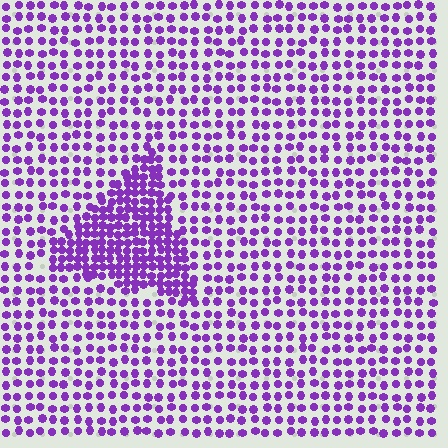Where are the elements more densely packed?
The elements are more densely packed inside the triangle boundary.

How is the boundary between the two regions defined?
The boundary is defined by a change in element density (approximately 2.1x ratio). All elements are the same color, size, and shape.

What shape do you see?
I see a triangle.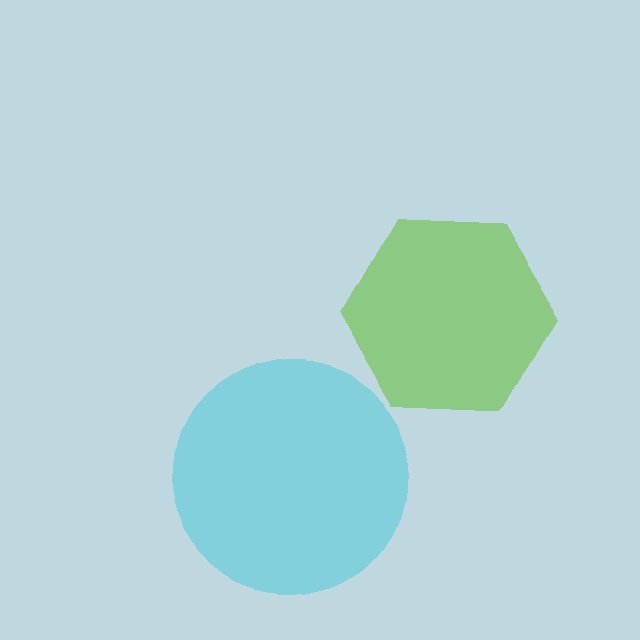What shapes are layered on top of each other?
The layered shapes are: a cyan circle, a lime hexagon.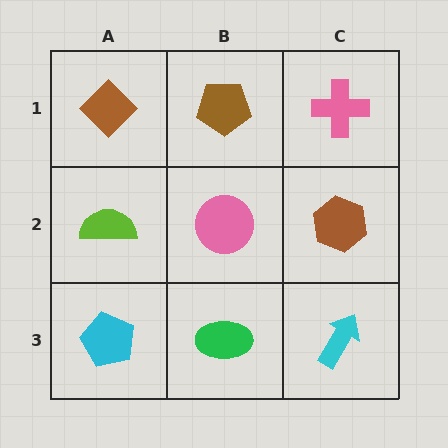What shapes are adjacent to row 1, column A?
A lime semicircle (row 2, column A), a brown pentagon (row 1, column B).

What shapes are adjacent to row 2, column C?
A pink cross (row 1, column C), a cyan arrow (row 3, column C), a pink circle (row 2, column B).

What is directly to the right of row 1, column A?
A brown pentagon.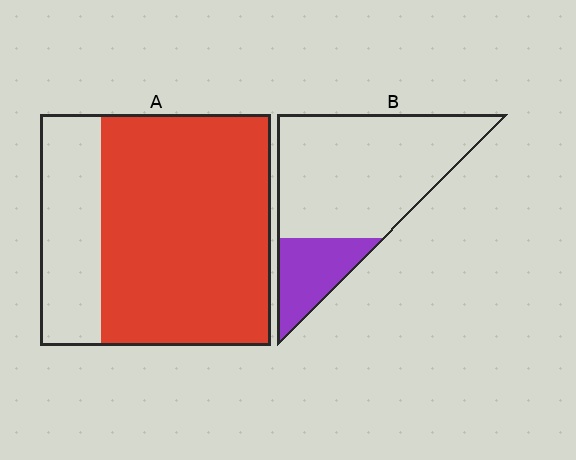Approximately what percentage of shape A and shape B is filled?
A is approximately 75% and B is approximately 20%.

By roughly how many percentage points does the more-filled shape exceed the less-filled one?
By roughly 50 percentage points (A over B).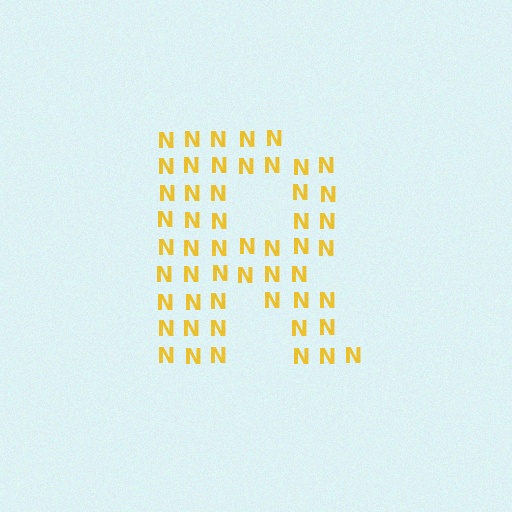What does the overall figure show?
The overall figure shows the letter R.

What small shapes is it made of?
It is made of small letter N's.